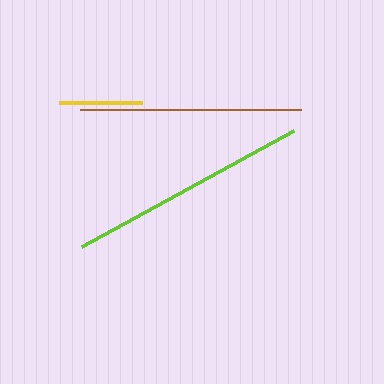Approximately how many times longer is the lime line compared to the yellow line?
The lime line is approximately 2.9 times the length of the yellow line.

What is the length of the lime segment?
The lime segment is approximately 242 pixels long.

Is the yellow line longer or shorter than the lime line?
The lime line is longer than the yellow line.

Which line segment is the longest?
The lime line is the longest at approximately 242 pixels.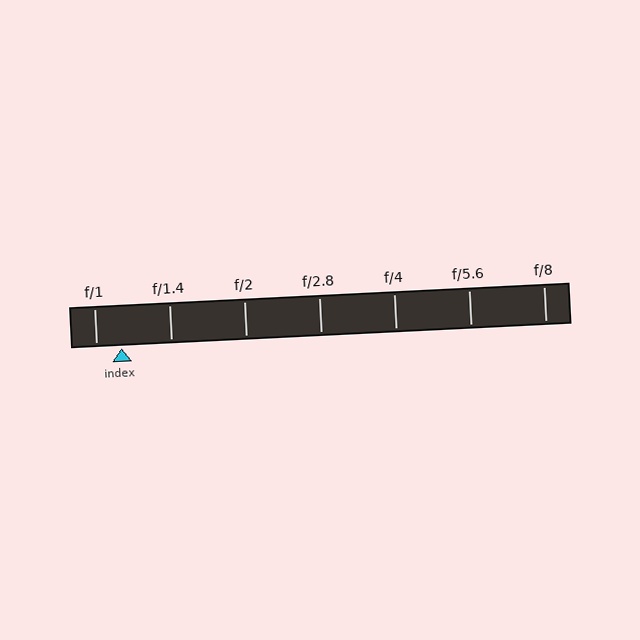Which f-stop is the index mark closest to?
The index mark is closest to f/1.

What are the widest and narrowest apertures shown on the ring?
The widest aperture shown is f/1 and the narrowest is f/8.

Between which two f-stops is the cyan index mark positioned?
The index mark is between f/1 and f/1.4.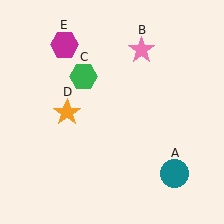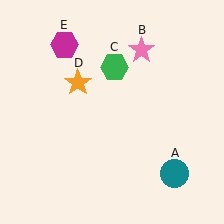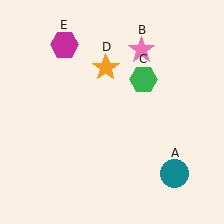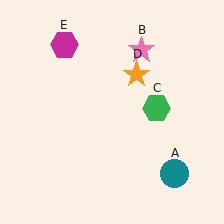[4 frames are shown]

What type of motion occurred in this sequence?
The green hexagon (object C), orange star (object D) rotated clockwise around the center of the scene.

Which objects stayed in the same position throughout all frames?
Teal circle (object A) and pink star (object B) and magenta hexagon (object E) remained stationary.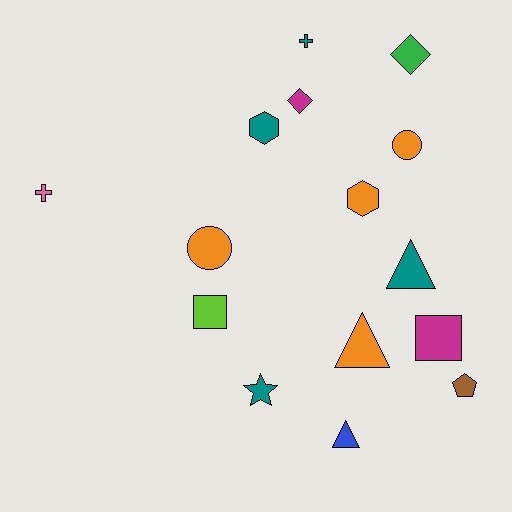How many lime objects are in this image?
There is 1 lime object.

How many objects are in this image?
There are 15 objects.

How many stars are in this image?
There is 1 star.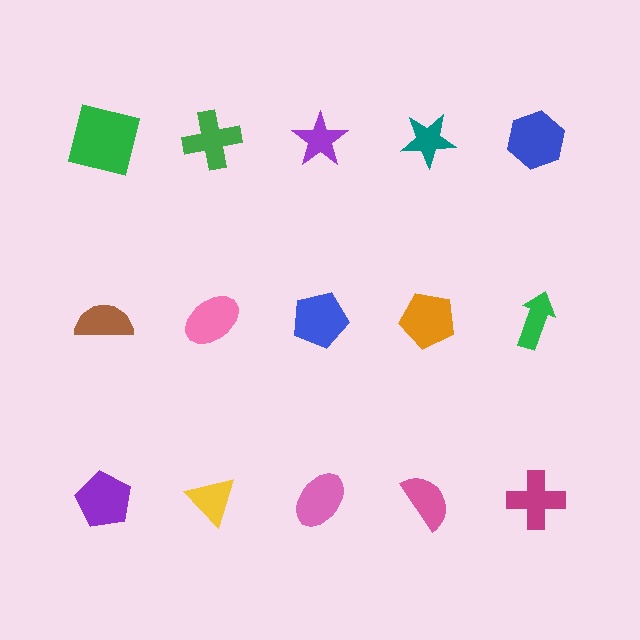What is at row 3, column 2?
A yellow triangle.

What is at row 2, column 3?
A blue pentagon.